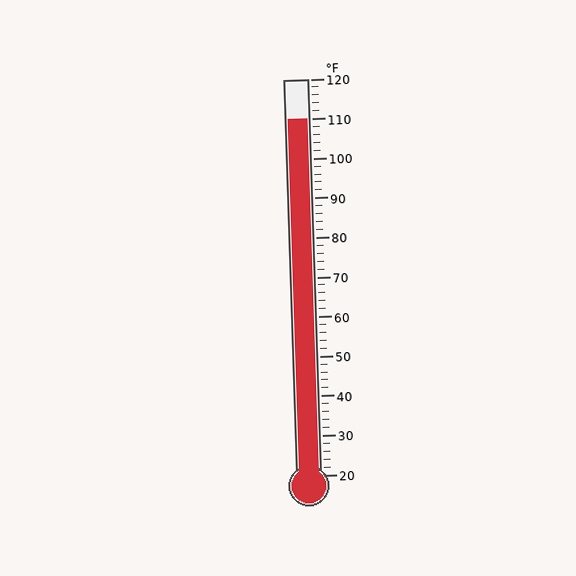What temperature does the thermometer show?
The thermometer shows approximately 110°F.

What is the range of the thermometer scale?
The thermometer scale ranges from 20°F to 120°F.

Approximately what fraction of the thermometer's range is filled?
The thermometer is filled to approximately 90% of its range.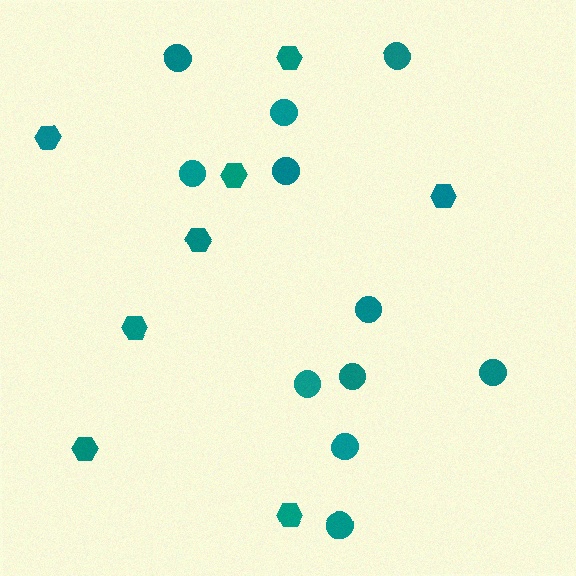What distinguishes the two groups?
There are 2 groups: one group of hexagons (8) and one group of circles (11).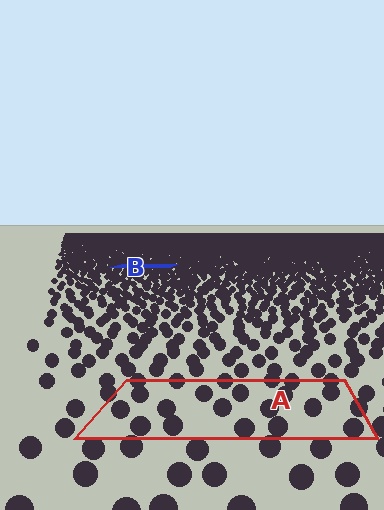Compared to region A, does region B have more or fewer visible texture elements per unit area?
Region B has more texture elements per unit area — they are packed more densely because it is farther away.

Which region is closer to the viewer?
Region A is closer. The texture elements there are larger and more spread out.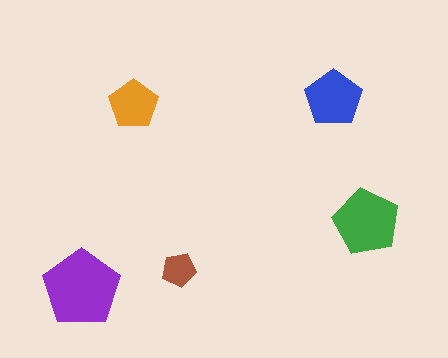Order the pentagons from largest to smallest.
the purple one, the green one, the blue one, the orange one, the brown one.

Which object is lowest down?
The purple pentagon is bottommost.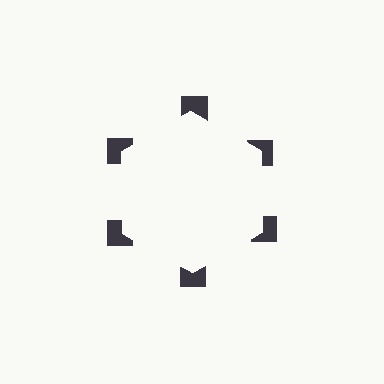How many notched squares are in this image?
There are 6 — one at each vertex of the illusory hexagon.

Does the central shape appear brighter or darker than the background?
It typically appears slightly brighter than the background, even though no actual brightness change is drawn.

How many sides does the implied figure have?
6 sides.